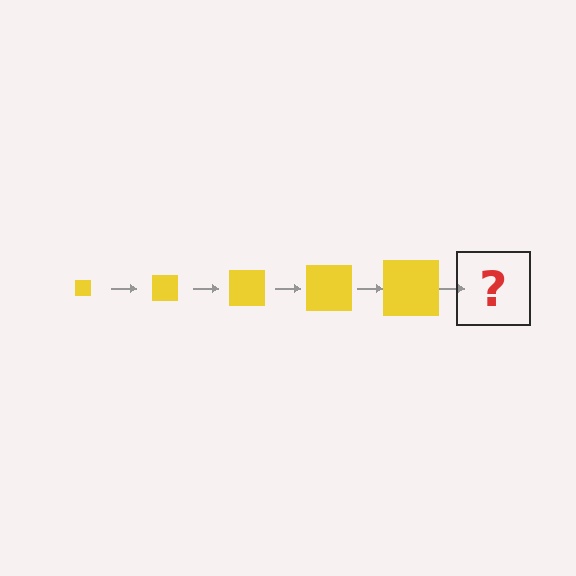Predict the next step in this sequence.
The next step is a yellow square, larger than the previous one.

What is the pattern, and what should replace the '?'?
The pattern is that the square gets progressively larger each step. The '?' should be a yellow square, larger than the previous one.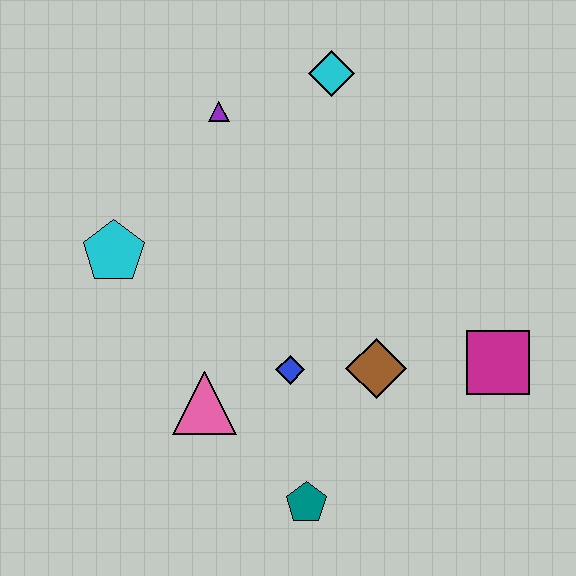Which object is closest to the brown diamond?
The blue diamond is closest to the brown diamond.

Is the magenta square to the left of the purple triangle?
No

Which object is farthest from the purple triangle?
The teal pentagon is farthest from the purple triangle.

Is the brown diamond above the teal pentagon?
Yes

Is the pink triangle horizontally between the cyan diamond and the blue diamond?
No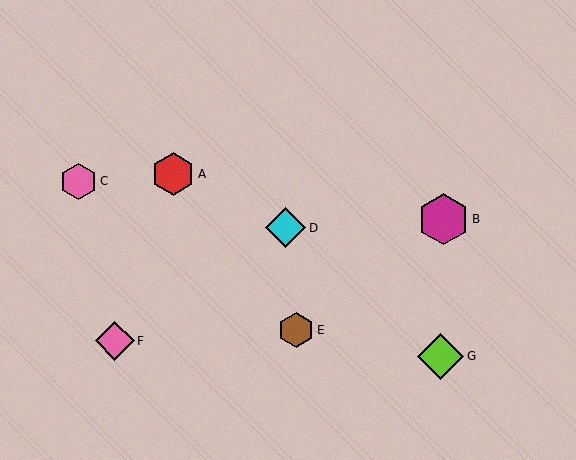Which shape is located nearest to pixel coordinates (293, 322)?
The brown hexagon (labeled E) at (296, 330) is nearest to that location.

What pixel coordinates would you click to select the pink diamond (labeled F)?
Click at (115, 341) to select the pink diamond F.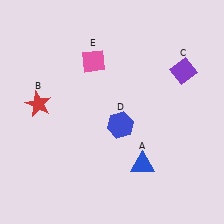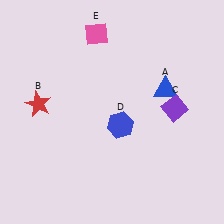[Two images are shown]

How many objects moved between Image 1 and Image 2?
3 objects moved between the two images.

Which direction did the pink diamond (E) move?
The pink diamond (E) moved up.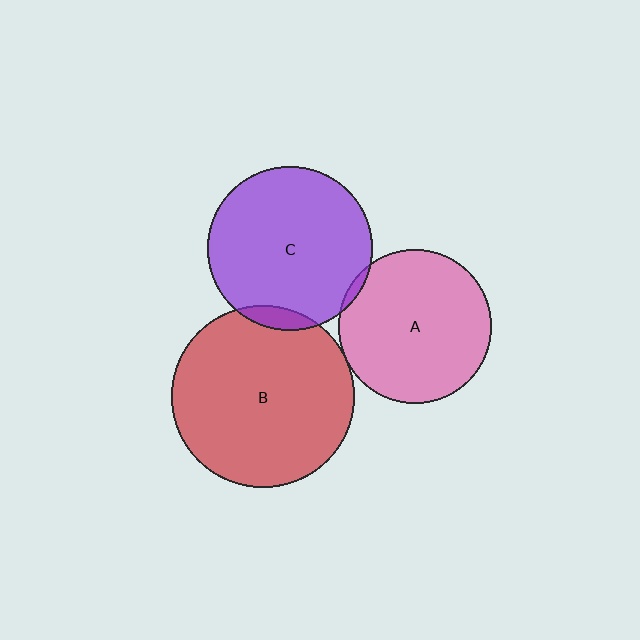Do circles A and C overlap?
Yes.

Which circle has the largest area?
Circle B (red).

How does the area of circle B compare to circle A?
Approximately 1.4 times.